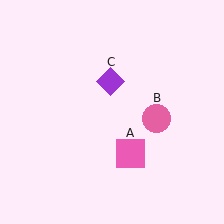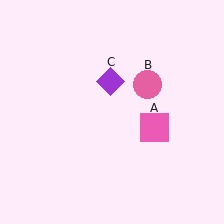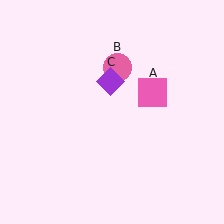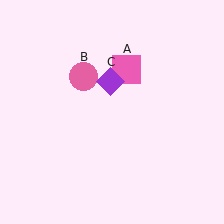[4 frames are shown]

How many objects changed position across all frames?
2 objects changed position: pink square (object A), pink circle (object B).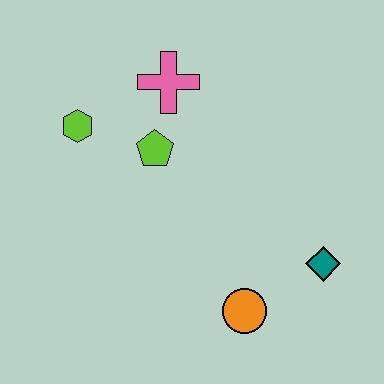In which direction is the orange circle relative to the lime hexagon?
The orange circle is below the lime hexagon.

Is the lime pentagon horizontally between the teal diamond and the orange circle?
No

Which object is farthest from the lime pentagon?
The teal diamond is farthest from the lime pentagon.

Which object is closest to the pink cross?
The lime pentagon is closest to the pink cross.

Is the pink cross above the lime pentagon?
Yes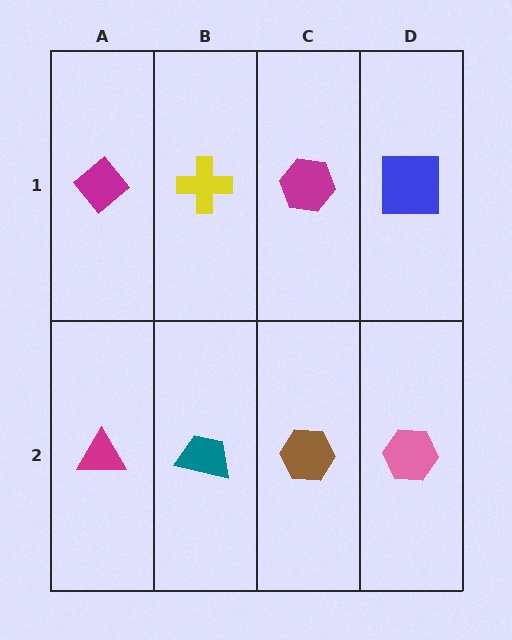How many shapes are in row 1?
4 shapes.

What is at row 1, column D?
A blue square.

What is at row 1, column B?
A yellow cross.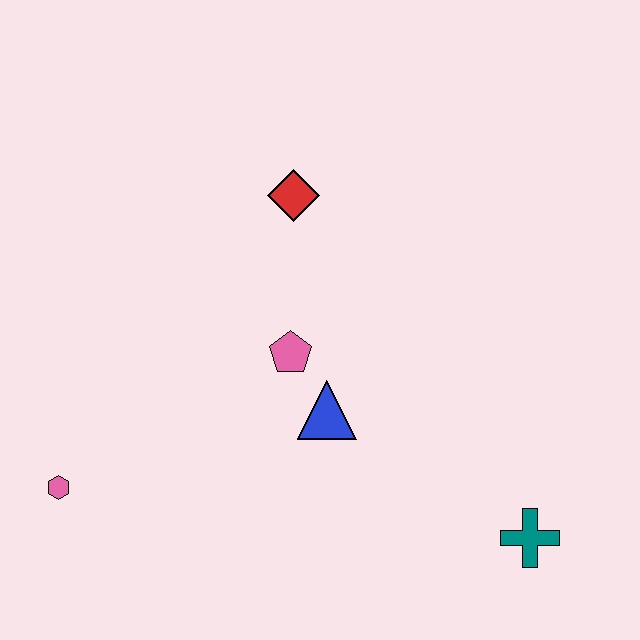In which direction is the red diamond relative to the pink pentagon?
The red diamond is above the pink pentagon.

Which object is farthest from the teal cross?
The pink hexagon is farthest from the teal cross.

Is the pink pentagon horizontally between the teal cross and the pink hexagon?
Yes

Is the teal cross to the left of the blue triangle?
No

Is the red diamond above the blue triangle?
Yes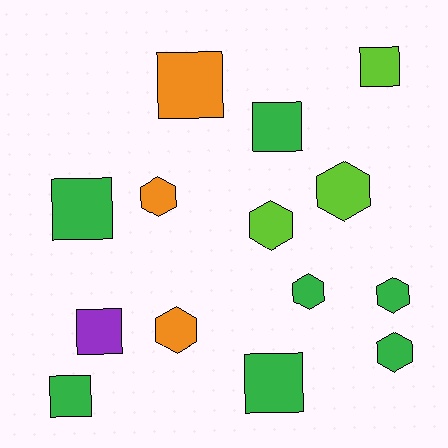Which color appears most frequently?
Green, with 7 objects.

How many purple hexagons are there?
There are no purple hexagons.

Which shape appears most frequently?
Square, with 7 objects.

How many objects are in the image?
There are 14 objects.